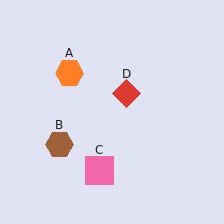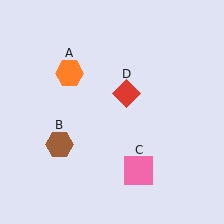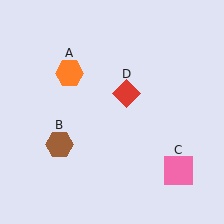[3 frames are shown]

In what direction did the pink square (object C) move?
The pink square (object C) moved right.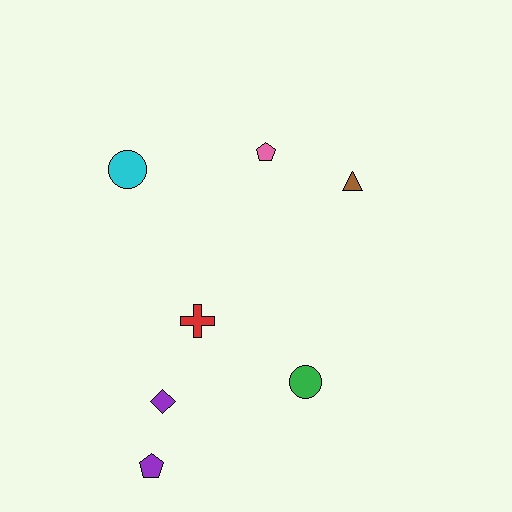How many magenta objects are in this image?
There are no magenta objects.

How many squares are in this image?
There are no squares.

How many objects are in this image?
There are 7 objects.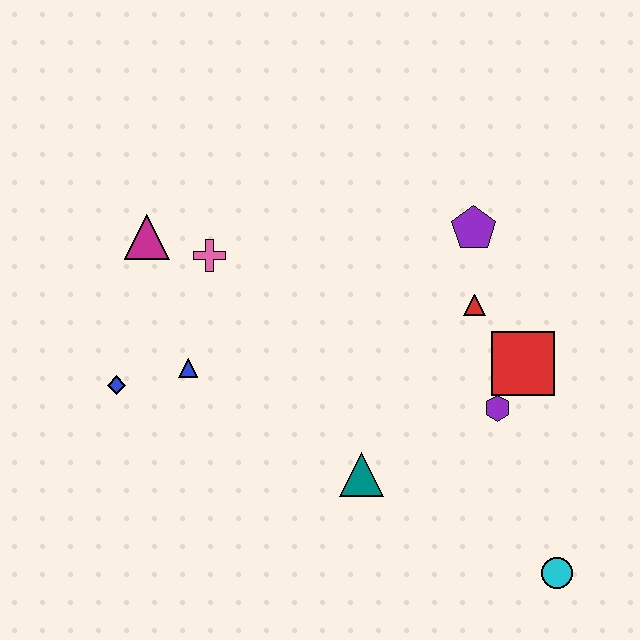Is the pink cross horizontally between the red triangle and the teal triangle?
No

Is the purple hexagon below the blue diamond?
Yes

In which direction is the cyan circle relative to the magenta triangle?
The cyan circle is to the right of the magenta triangle.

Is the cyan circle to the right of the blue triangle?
Yes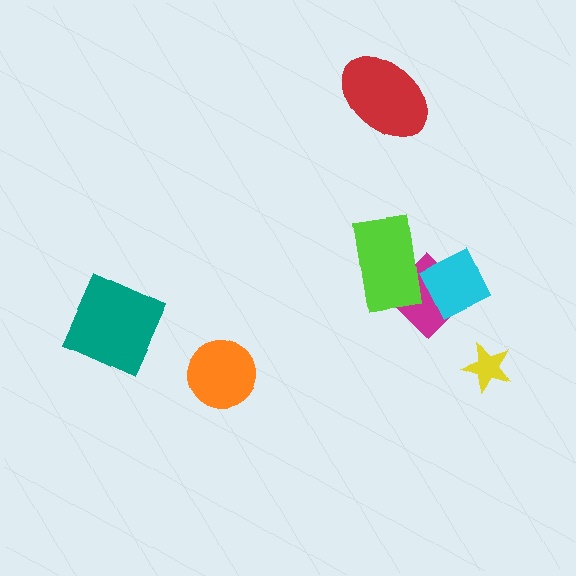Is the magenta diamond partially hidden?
Yes, it is partially covered by another shape.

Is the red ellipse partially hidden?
No, no other shape covers it.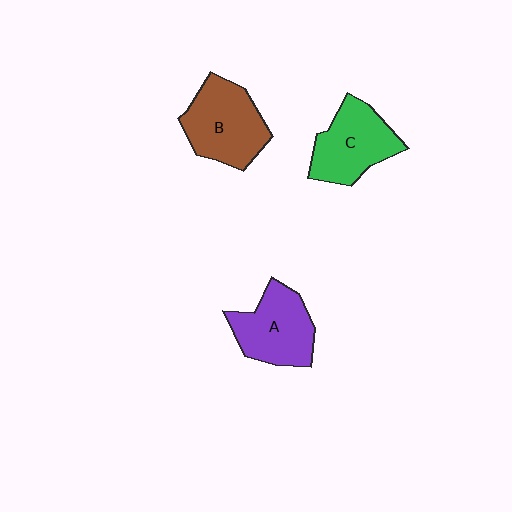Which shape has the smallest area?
Shape A (purple).